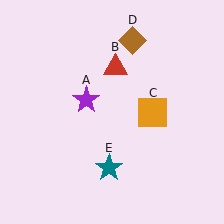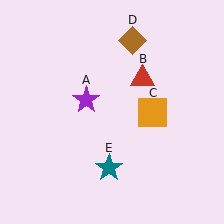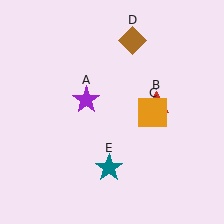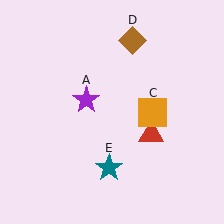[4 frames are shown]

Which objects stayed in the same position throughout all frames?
Purple star (object A) and orange square (object C) and brown diamond (object D) and teal star (object E) remained stationary.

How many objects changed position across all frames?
1 object changed position: red triangle (object B).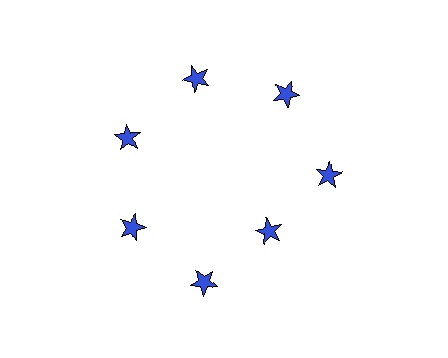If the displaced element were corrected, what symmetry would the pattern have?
It would have 7-fold rotational symmetry — the pattern would map onto itself every 51 degrees.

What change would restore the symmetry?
The symmetry would be restored by moving it outward, back onto the ring so that all 7 stars sit at equal angles and equal distance from the center.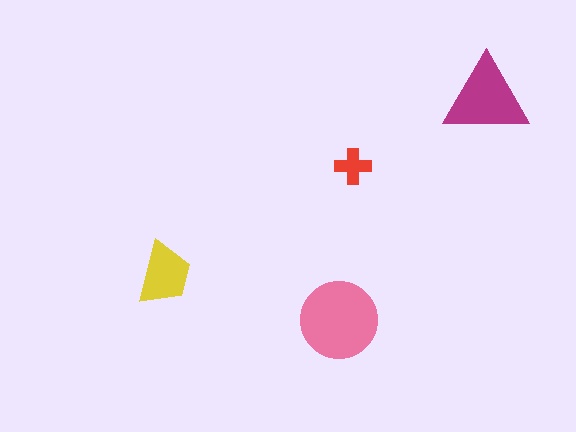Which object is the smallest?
The red cross.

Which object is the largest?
The pink circle.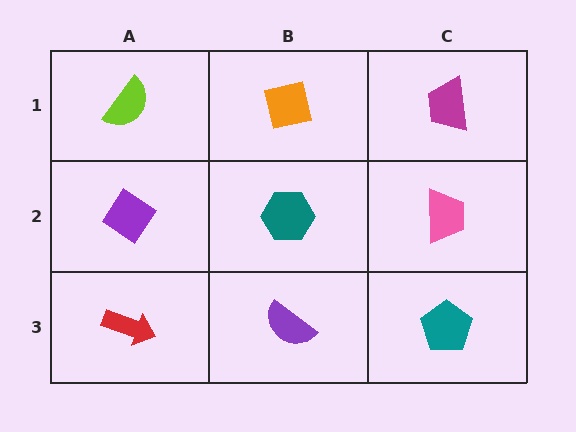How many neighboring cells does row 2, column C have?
3.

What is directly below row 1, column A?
A purple diamond.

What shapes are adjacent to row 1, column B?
A teal hexagon (row 2, column B), a lime semicircle (row 1, column A), a magenta trapezoid (row 1, column C).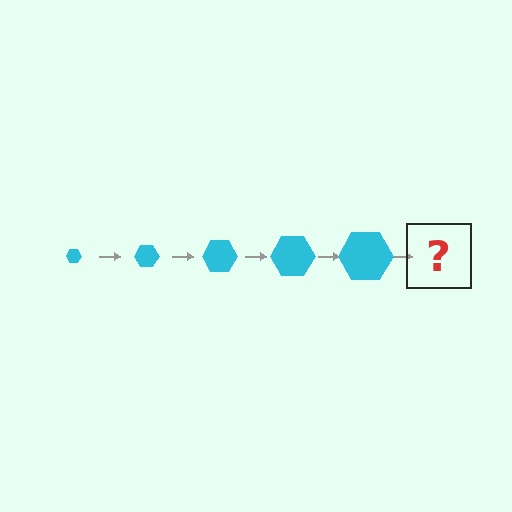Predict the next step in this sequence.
The next step is a cyan hexagon, larger than the previous one.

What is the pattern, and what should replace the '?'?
The pattern is that the hexagon gets progressively larger each step. The '?' should be a cyan hexagon, larger than the previous one.